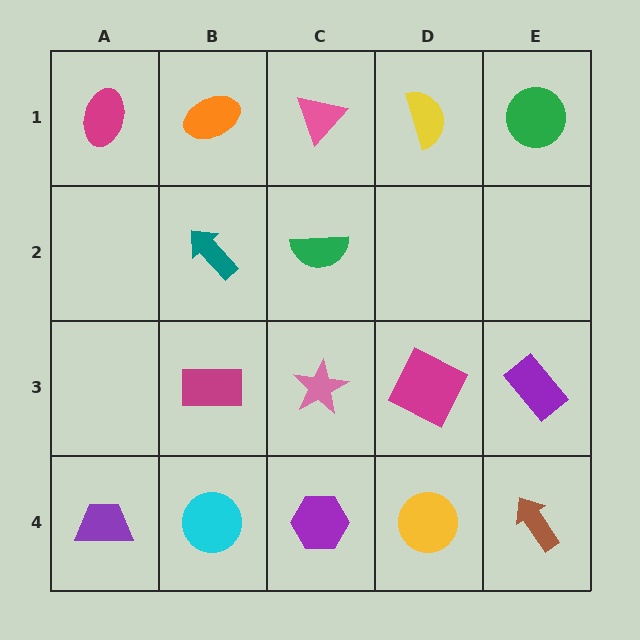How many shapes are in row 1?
5 shapes.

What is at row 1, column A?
A magenta ellipse.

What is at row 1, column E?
A green circle.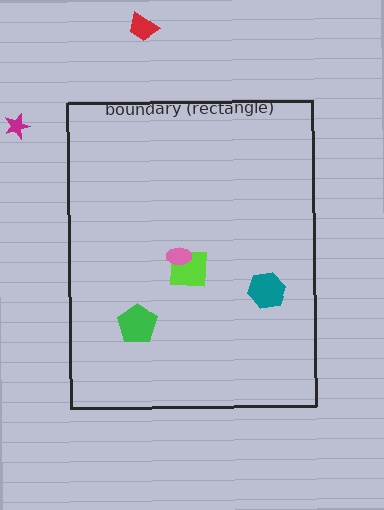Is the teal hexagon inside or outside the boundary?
Inside.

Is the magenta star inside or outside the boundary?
Outside.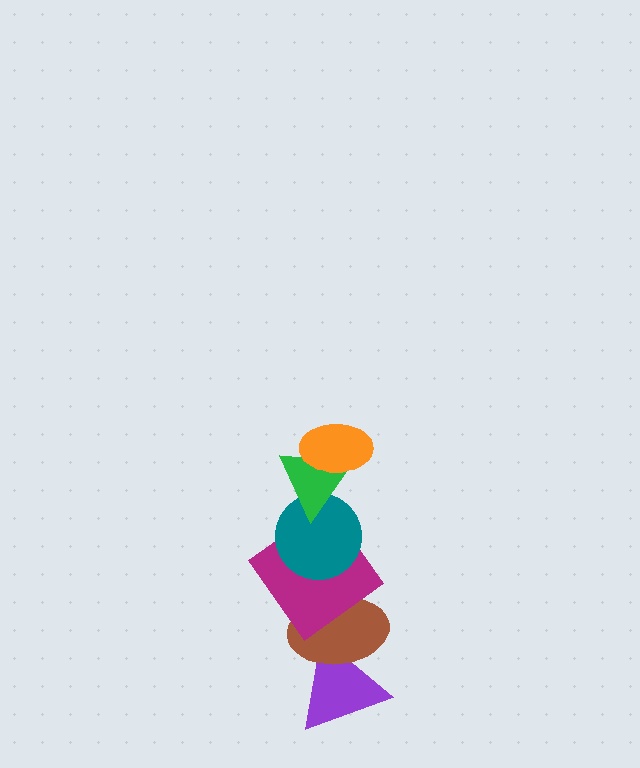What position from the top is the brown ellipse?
The brown ellipse is 5th from the top.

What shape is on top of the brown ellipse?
The magenta diamond is on top of the brown ellipse.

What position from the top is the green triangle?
The green triangle is 2nd from the top.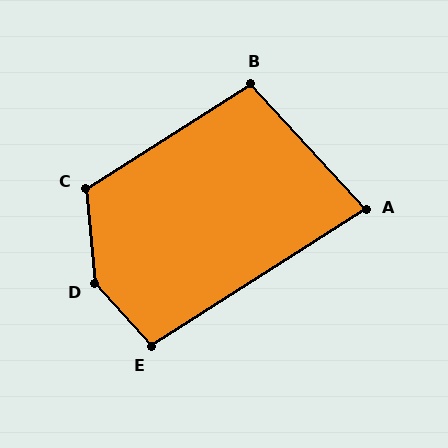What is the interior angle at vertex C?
Approximately 117 degrees (obtuse).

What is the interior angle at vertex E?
Approximately 100 degrees (obtuse).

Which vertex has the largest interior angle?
D, at approximately 143 degrees.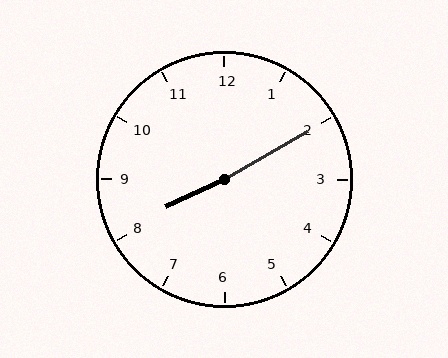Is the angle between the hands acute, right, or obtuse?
It is obtuse.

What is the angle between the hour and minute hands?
Approximately 175 degrees.